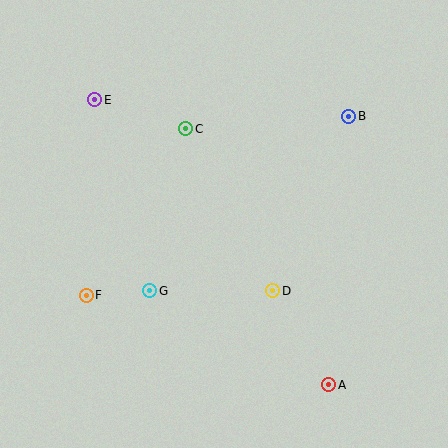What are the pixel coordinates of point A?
Point A is at (329, 385).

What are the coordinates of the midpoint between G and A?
The midpoint between G and A is at (239, 338).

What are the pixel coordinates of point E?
Point E is at (95, 100).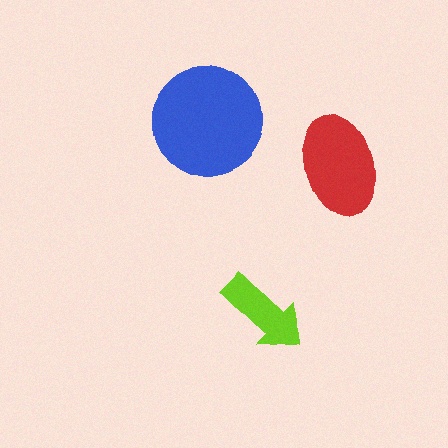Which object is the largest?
The blue circle.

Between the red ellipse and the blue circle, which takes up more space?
The blue circle.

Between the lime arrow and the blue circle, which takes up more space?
The blue circle.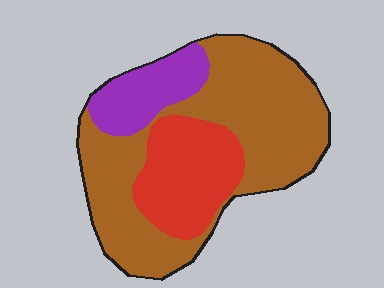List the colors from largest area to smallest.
From largest to smallest: brown, red, purple.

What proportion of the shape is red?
Red covers around 25% of the shape.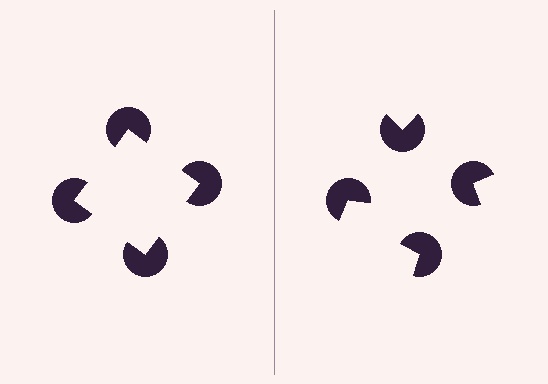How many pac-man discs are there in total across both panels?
8 — 4 on each side.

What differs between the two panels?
The pac-man discs are positioned identically on both sides; only the wedge orientations differ. On the left they align to a square; on the right they are misaligned.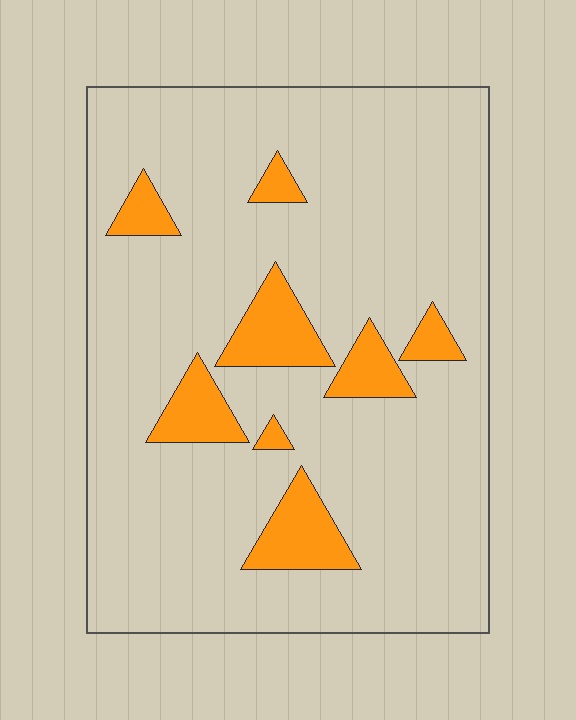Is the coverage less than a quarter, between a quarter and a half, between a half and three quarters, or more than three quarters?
Less than a quarter.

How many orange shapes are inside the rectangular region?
8.